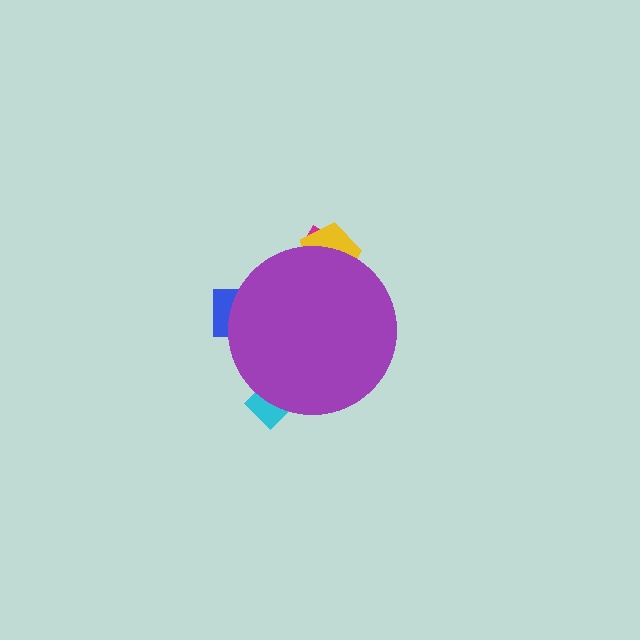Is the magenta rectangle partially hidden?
Yes, the magenta rectangle is partially hidden behind the purple circle.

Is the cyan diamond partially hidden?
Yes, the cyan diamond is partially hidden behind the purple circle.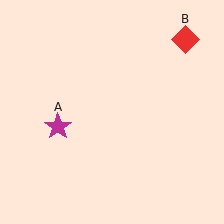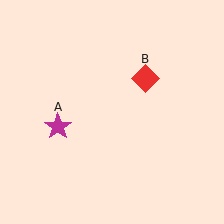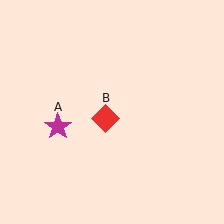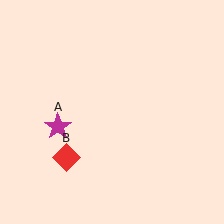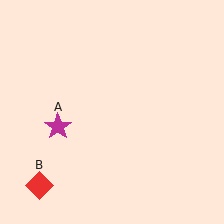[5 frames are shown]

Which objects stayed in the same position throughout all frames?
Magenta star (object A) remained stationary.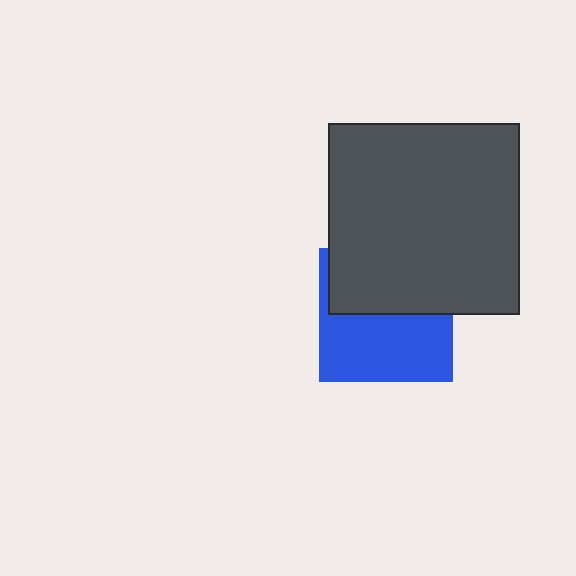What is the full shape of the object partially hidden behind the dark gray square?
The partially hidden object is a blue square.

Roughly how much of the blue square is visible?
About half of it is visible (roughly 52%).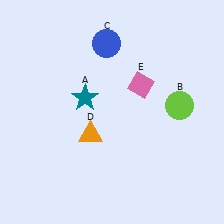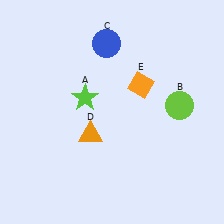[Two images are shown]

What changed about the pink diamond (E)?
In Image 1, E is pink. In Image 2, it changed to orange.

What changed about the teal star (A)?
In Image 1, A is teal. In Image 2, it changed to lime.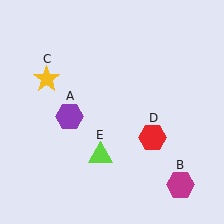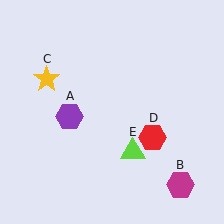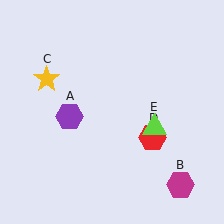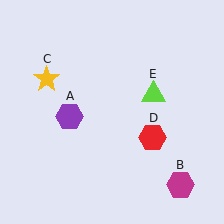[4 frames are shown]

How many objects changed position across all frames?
1 object changed position: lime triangle (object E).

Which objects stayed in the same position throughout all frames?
Purple hexagon (object A) and magenta hexagon (object B) and yellow star (object C) and red hexagon (object D) remained stationary.